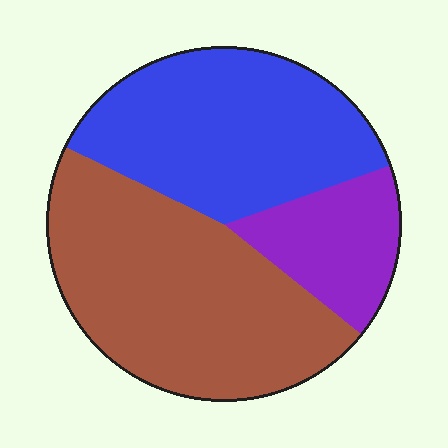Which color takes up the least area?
Purple, at roughly 15%.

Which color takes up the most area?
Brown, at roughly 45%.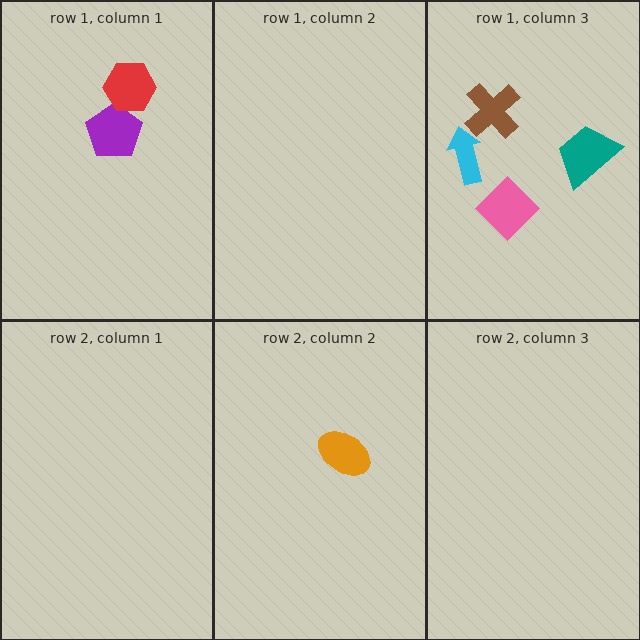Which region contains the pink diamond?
The row 1, column 3 region.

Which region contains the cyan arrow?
The row 1, column 3 region.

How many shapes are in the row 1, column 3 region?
4.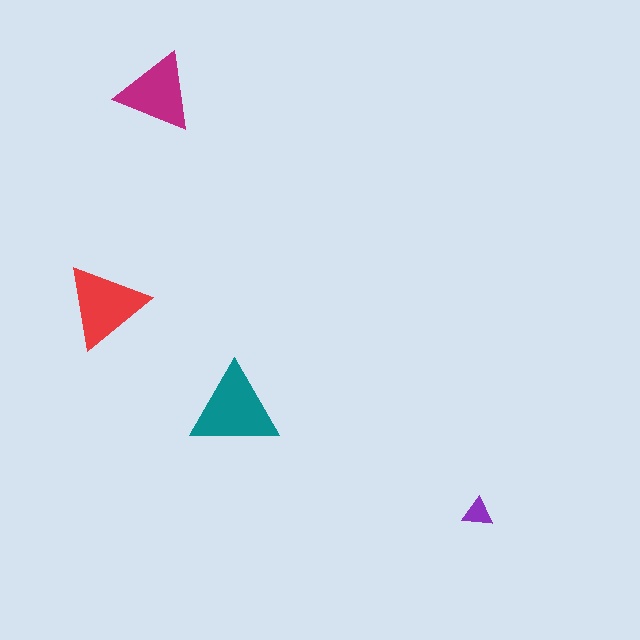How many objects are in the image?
There are 4 objects in the image.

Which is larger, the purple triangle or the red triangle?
The red one.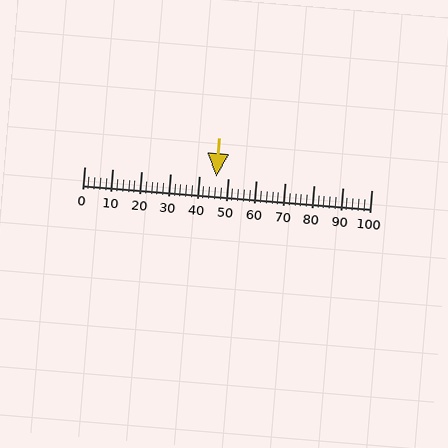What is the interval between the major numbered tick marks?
The major tick marks are spaced 10 units apart.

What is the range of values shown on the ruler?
The ruler shows values from 0 to 100.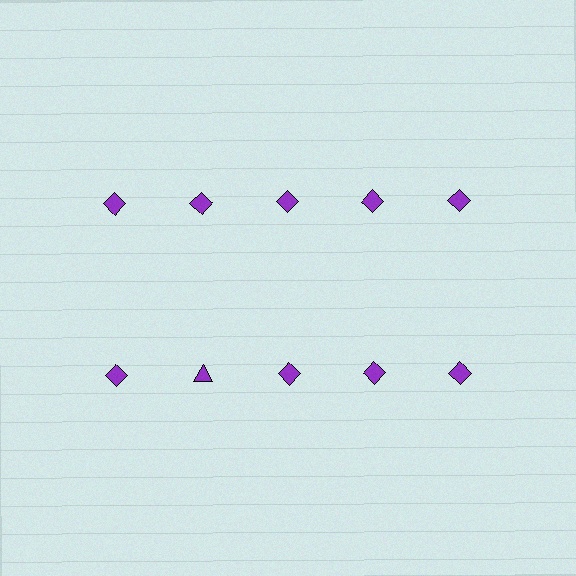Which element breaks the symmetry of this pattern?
The purple triangle in the second row, second from left column breaks the symmetry. All other shapes are purple diamonds.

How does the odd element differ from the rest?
It has a different shape: triangle instead of diamond.